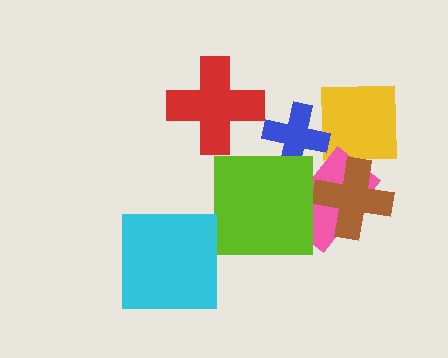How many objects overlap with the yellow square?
0 objects overlap with the yellow square.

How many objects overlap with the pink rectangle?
2 objects overlap with the pink rectangle.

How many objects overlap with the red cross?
0 objects overlap with the red cross.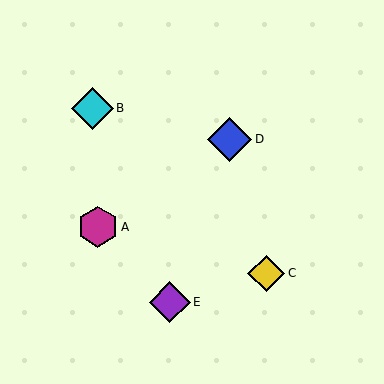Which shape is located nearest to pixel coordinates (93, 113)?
The cyan diamond (labeled B) at (93, 108) is nearest to that location.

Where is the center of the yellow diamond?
The center of the yellow diamond is at (266, 273).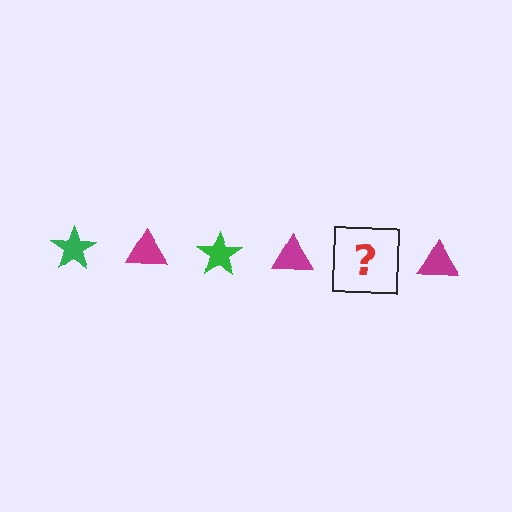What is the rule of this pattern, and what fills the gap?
The rule is that the pattern alternates between green star and magenta triangle. The gap should be filled with a green star.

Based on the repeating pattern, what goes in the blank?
The blank should be a green star.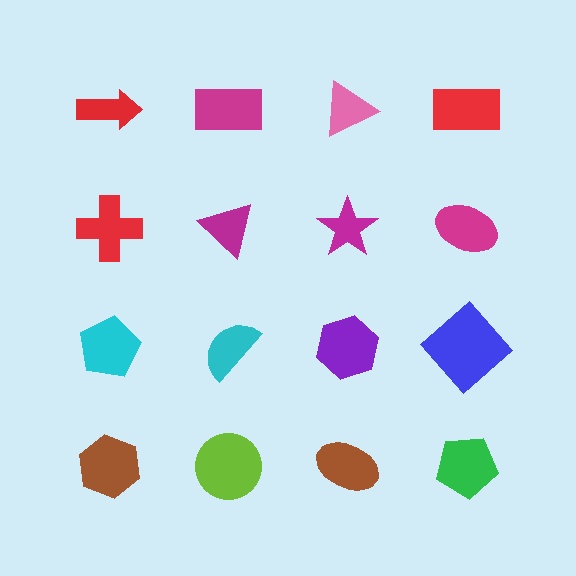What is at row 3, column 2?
A cyan semicircle.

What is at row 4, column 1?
A brown hexagon.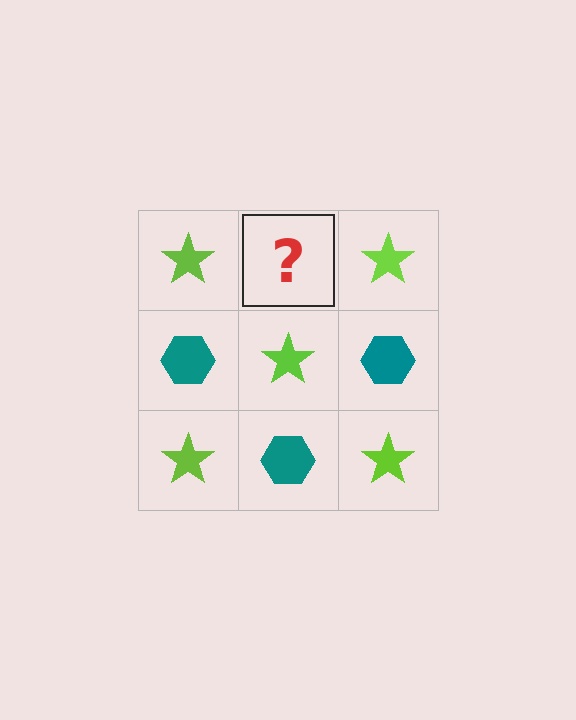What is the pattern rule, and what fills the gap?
The rule is that it alternates lime star and teal hexagon in a checkerboard pattern. The gap should be filled with a teal hexagon.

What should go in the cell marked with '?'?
The missing cell should contain a teal hexagon.